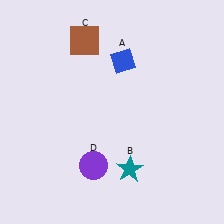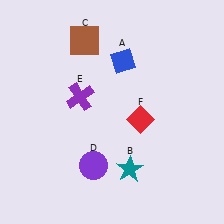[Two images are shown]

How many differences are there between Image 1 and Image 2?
There are 2 differences between the two images.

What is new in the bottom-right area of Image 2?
A red diamond (F) was added in the bottom-right area of Image 2.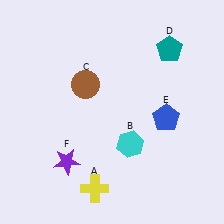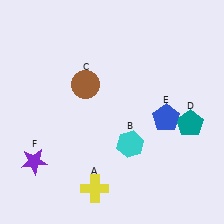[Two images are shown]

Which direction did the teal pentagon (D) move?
The teal pentagon (D) moved down.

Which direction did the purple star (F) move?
The purple star (F) moved left.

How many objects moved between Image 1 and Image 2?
2 objects moved between the two images.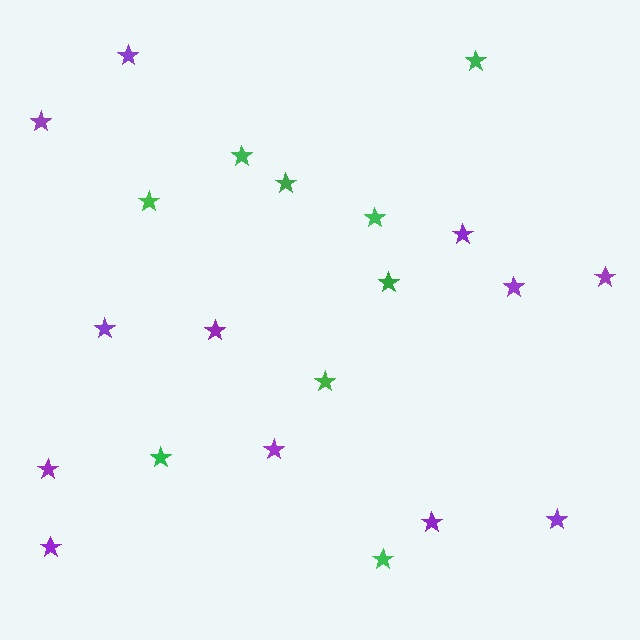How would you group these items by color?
There are 2 groups: one group of purple stars (12) and one group of green stars (9).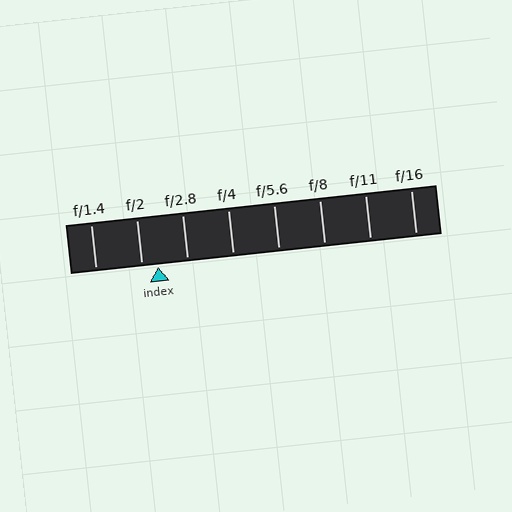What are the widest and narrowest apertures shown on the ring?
The widest aperture shown is f/1.4 and the narrowest is f/16.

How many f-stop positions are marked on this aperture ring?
There are 8 f-stop positions marked.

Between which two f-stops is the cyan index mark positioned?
The index mark is between f/2 and f/2.8.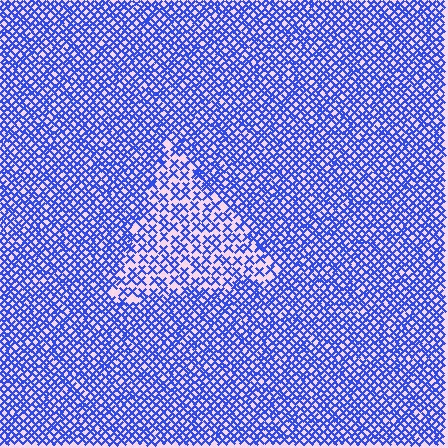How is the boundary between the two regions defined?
The boundary is defined by a change in element density (approximately 1.8x ratio). All elements are the same color, size, and shape.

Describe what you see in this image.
The image contains small blue elements arranged at two different densities. A triangle-shaped region is visible where the elements are less densely packed than the surrounding area.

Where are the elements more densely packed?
The elements are more densely packed outside the triangle boundary.